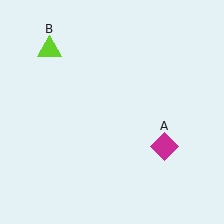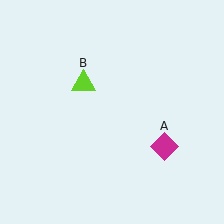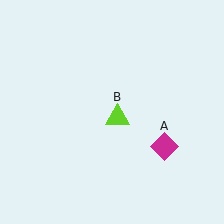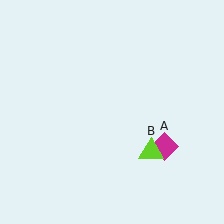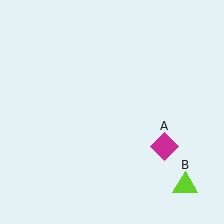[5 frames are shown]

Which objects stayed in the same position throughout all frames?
Magenta diamond (object A) remained stationary.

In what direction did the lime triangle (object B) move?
The lime triangle (object B) moved down and to the right.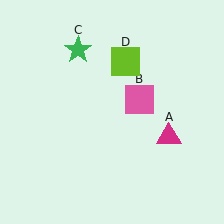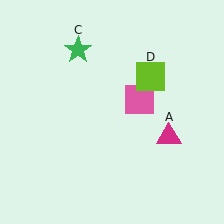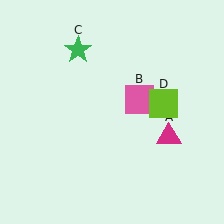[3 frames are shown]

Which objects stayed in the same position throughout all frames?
Magenta triangle (object A) and pink square (object B) and green star (object C) remained stationary.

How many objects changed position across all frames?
1 object changed position: lime square (object D).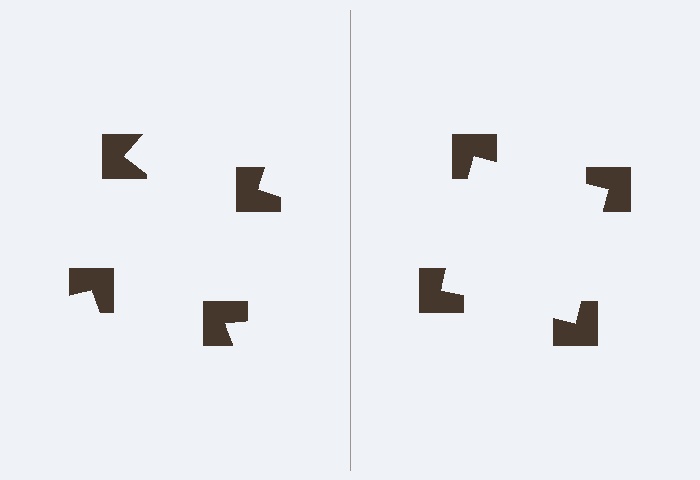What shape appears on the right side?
An illusory square.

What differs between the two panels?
The notched squares are positioned identically on both sides; only the wedge orientations differ. On the right they align to a square; on the left they are misaligned.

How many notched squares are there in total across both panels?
8 — 4 on each side.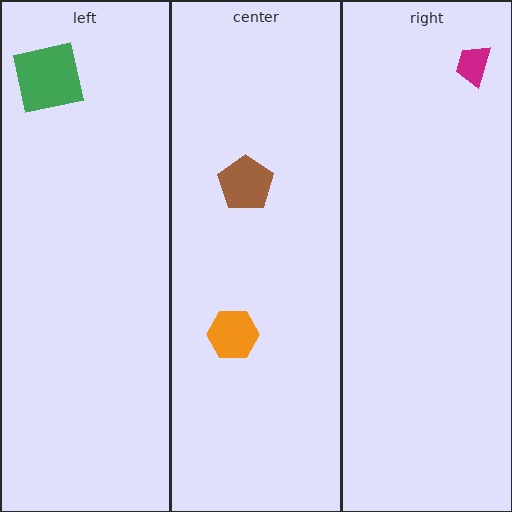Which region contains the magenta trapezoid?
The right region.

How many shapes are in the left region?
1.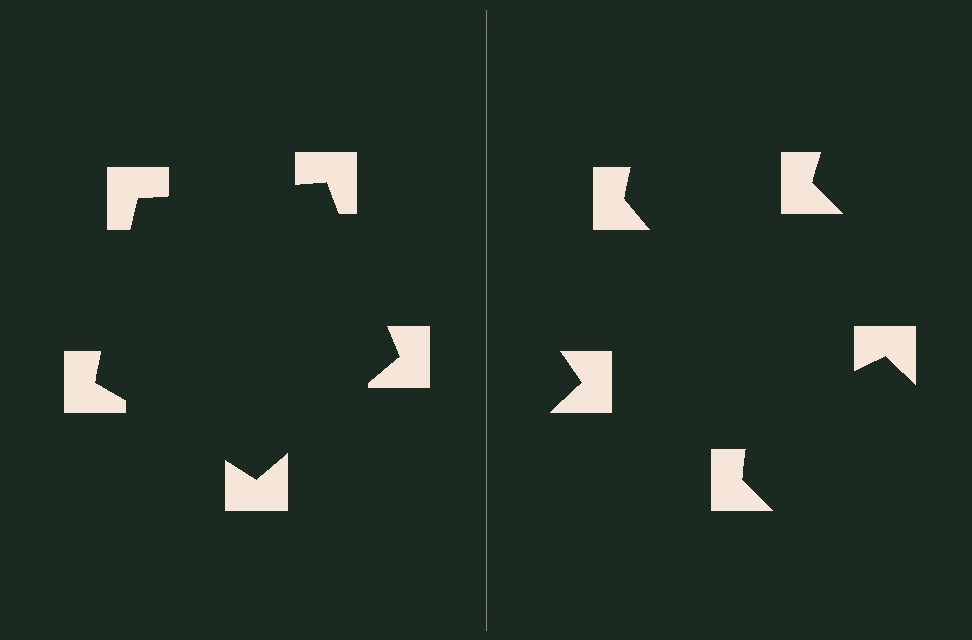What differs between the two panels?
The notched squares are positioned identically on both sides; only the wedge orientations differ. On the left they align to a pentagon; on the right they are misaligned.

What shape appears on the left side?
An illusory pentagon.